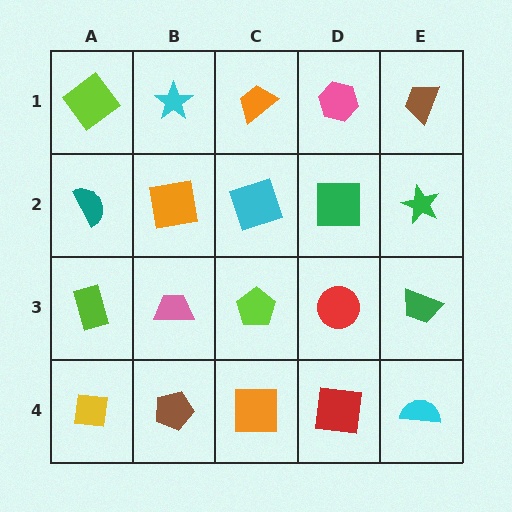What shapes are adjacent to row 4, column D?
A red circle (row 3, column D), an orange square (row 4, column C), a cyan semicircle (row 4, column E).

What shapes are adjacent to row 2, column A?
A lime diamond (row 1, column A), a lime rectangle (row 3, column A), an orange square (row 2, column B).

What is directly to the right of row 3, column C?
A red circle.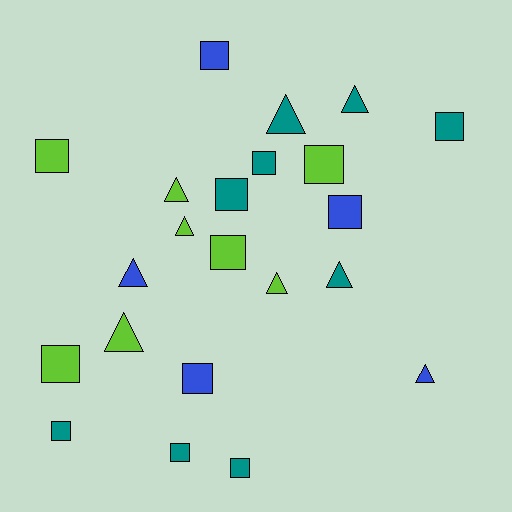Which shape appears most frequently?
Square, with 13 objects.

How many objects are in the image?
There are 22 objects.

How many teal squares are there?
There are 6 teal squares.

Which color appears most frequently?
Teal, with 9 objects.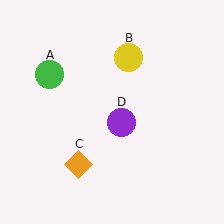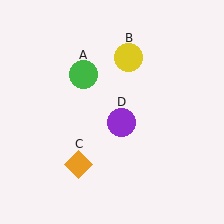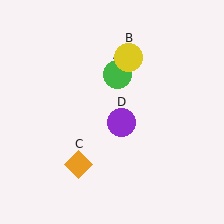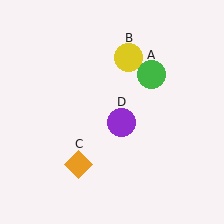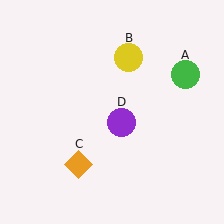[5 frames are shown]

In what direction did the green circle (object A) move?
The green circle (object A) moved right.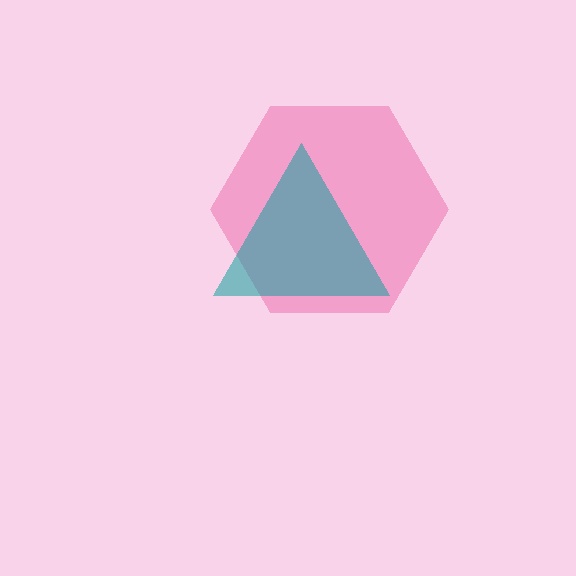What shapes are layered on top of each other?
The layered shapes are: a pink hexagon, a teal triangle.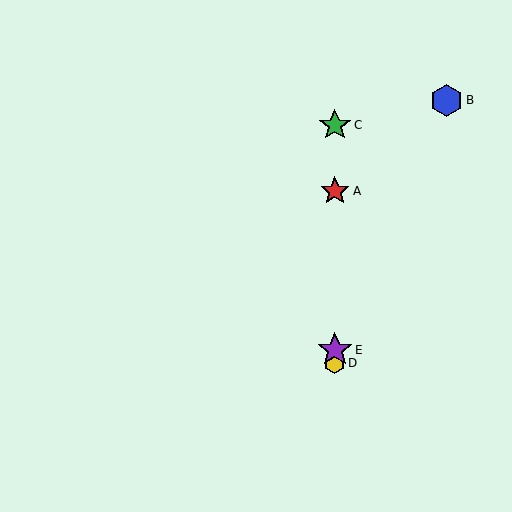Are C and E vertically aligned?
Yes, both are at x≈335.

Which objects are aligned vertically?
Objects A, C, D, E are aligned vertically.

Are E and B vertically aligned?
No, E is at x≈335 and B is at x≈446.